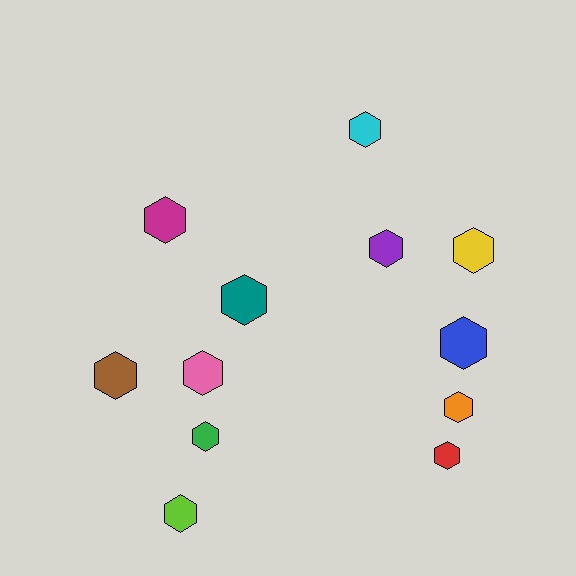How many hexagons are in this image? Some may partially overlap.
There are 12 hexagons.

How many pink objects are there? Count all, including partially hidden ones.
There is 1 pink object.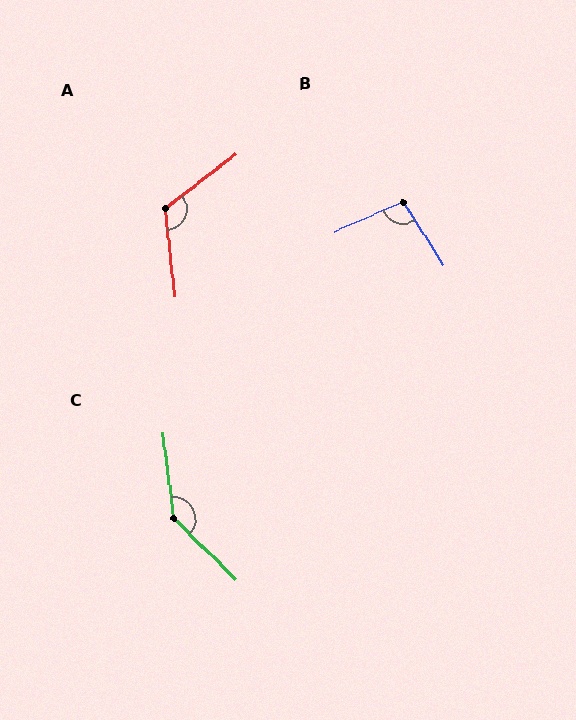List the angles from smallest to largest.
B (99°), A (121°), C (142°).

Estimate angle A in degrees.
Approximately 121 degrees.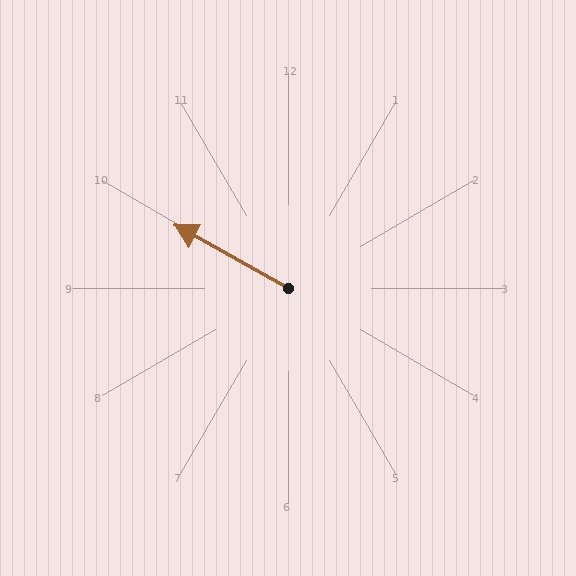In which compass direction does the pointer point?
Northwest.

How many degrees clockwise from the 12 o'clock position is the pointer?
Approximately 299 degrees.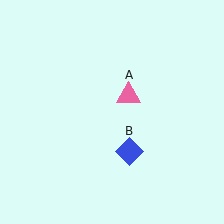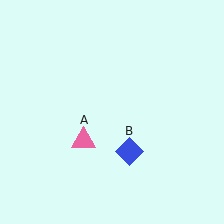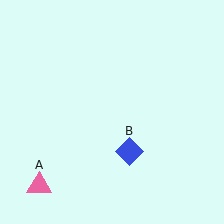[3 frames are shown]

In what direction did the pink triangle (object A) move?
The pink triangle (object A) moved down and to the left.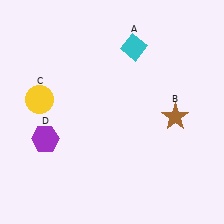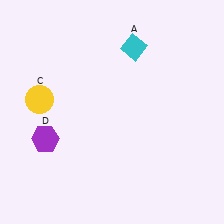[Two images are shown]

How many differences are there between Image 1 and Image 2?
There is 1 difference between the two images.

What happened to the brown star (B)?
The brown star (B) was removed in Image 2. It was in the bottom-right area of Image 1.